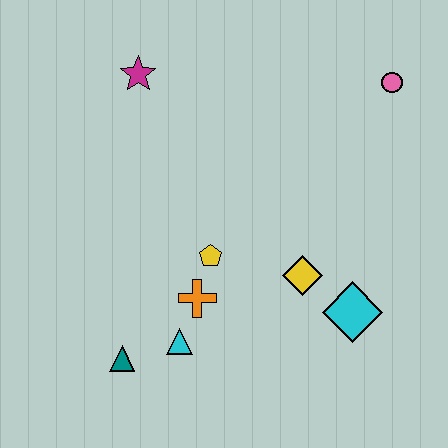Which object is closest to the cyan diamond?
The yellow diamond is closest to the cyan diamond.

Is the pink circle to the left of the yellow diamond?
No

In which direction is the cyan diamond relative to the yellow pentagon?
The cyan diamond is to the right of the yellow pentagon.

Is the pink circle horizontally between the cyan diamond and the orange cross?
No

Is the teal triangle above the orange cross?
No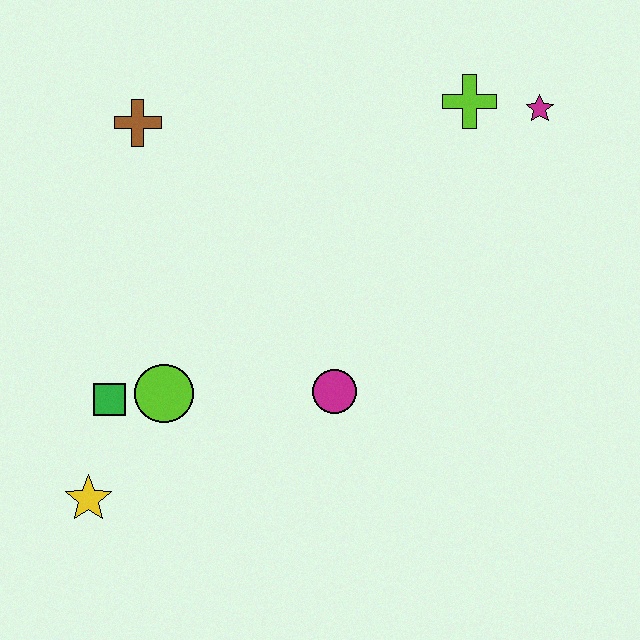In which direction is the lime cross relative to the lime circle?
The lime cross is to the right of the lime circle.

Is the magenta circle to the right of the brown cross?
Yes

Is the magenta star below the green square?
No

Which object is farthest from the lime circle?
The magenta star is farthest from the lime circle.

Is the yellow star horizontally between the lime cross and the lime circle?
No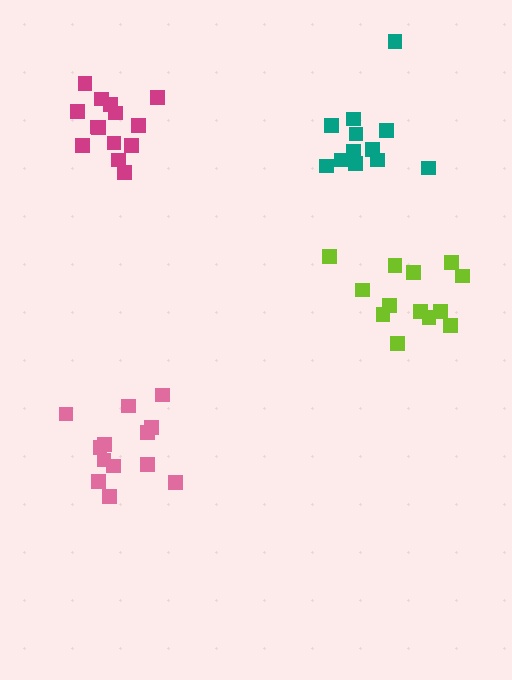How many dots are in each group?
Group 1: 14 dots, Group 2: 13 dots, Group 3: 13 dots, Group 4: 12 dots (52 total).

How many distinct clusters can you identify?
There are 4 distinct clusters.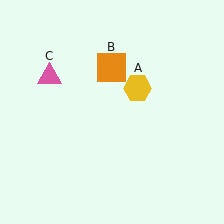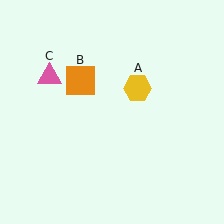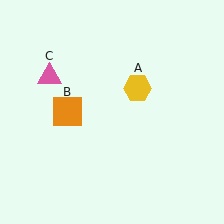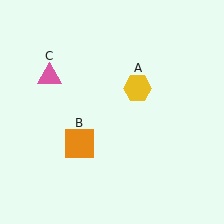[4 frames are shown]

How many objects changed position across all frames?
1 object changed position: orange square (object B).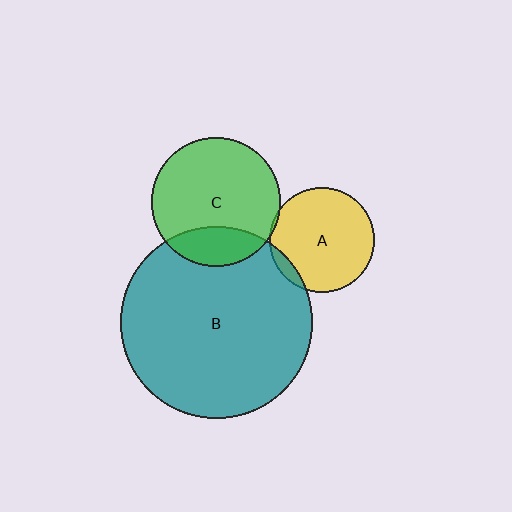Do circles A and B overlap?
Yes.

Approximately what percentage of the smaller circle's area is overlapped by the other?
Approximately 5%.